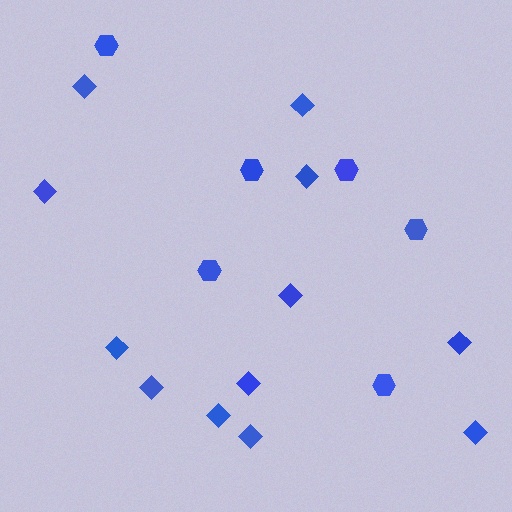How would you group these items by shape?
There are 2 groups: one group of diamonds (12) and one group of hexagons (6).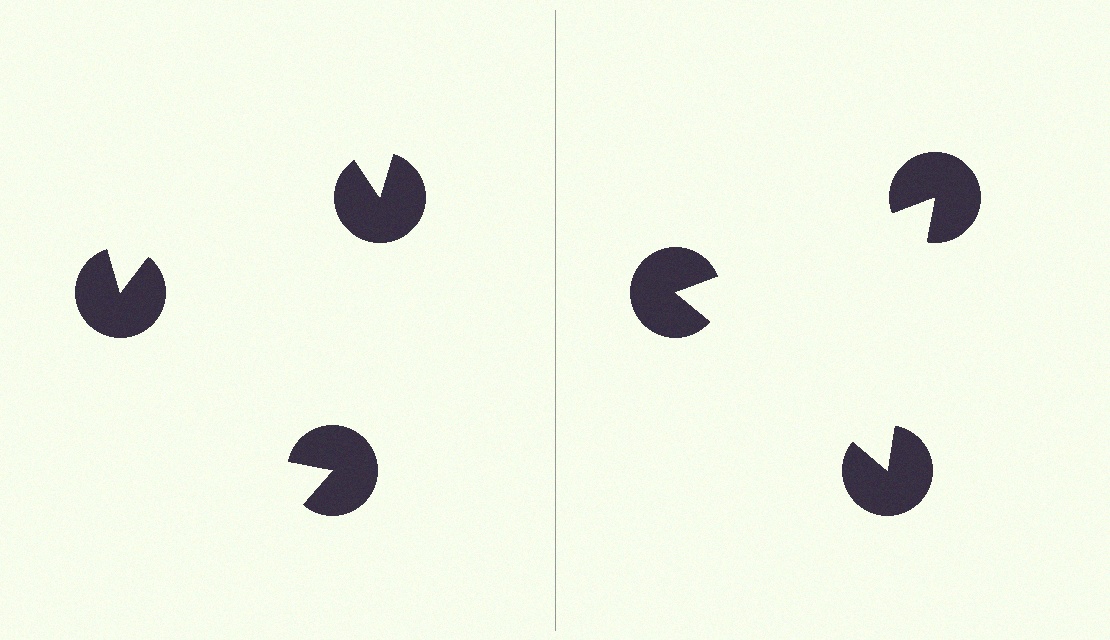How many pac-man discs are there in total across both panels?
6 — 3 on each side.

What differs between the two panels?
The pac-man discs are positioned identically on both sides; only the wedge orientations differ. On the right they align to a triangle; on the left they are misaligned.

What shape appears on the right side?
An illusory triangle.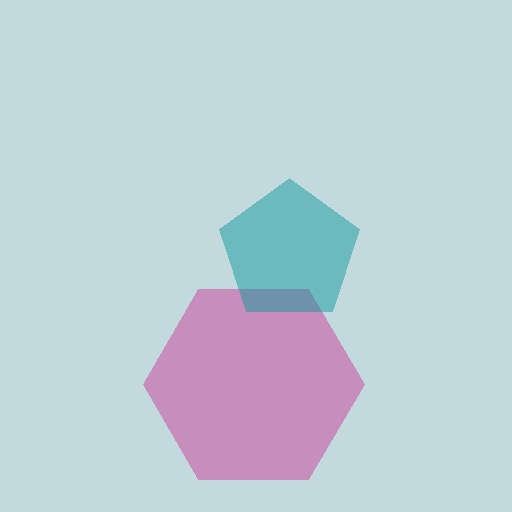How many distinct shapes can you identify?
There are 2 distinct shapes: a magenta hexagon, a teal pentagon.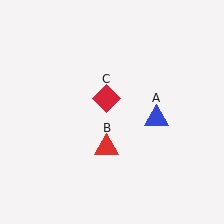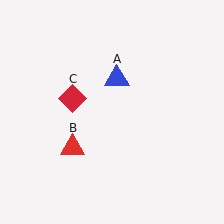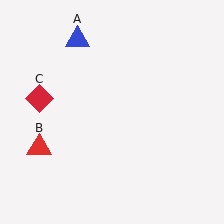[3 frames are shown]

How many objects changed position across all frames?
3 objects changed position: blue triangle (object A), red triangle (object B), red diamond (object C).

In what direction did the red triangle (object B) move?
The red triangle (object B) moved left.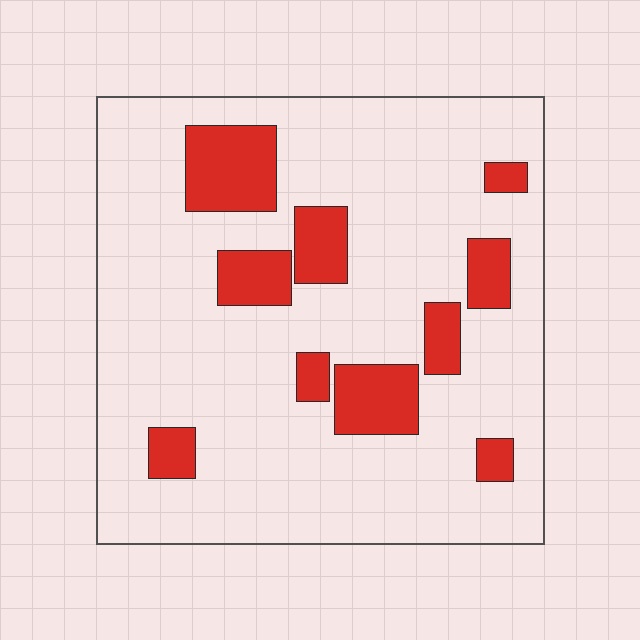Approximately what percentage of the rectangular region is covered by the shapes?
Approximately 20%.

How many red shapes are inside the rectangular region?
10.